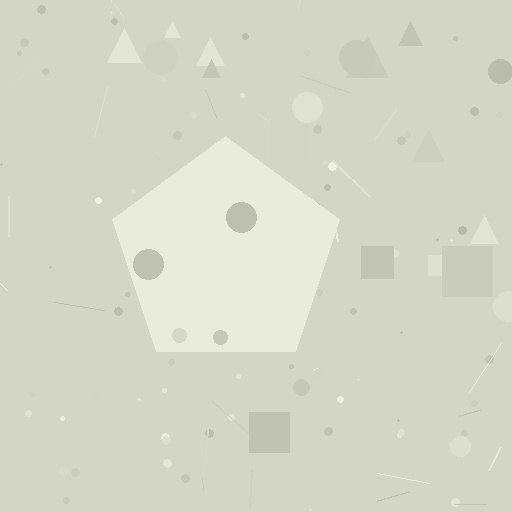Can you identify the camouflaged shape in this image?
The camouflaged shape is a pentagon.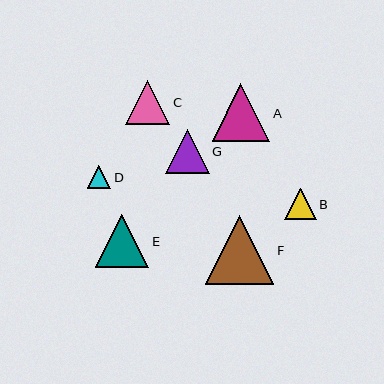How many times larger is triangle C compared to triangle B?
Triangle C is approximately 1.4 times the size of triangle B.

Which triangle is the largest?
Triangle F is the largest with a size of approximately 68 pixels.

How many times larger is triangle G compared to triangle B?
Triangle G is approximately 1.4 times the size of triangle B.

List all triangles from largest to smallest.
From largest to smallest: F, A, E, C, G, B, D.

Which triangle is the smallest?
Triangle D is the smallest with a size of approximately 23 pixels.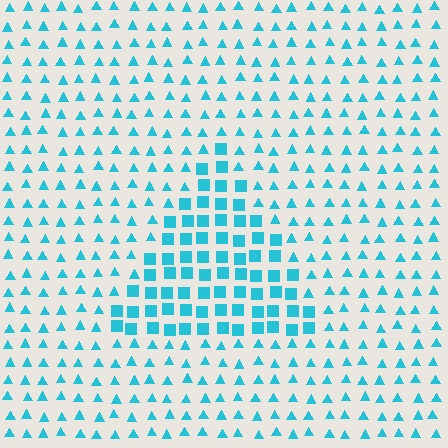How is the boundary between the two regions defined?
The boundary is defined by a change in element shape: squares inside vs. triangles outside. All elements share the same color and spacing.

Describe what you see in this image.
The image is filled with small cyan elements arranged in a uniform grid. A triangle-shaped region contains squares, while the surrounding area contains triangles. The boundary is defined purely by the change in element shape.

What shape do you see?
I see a triangle.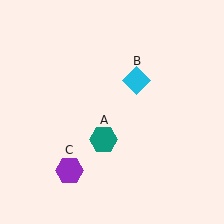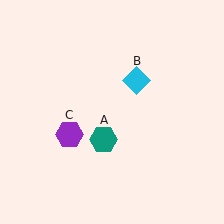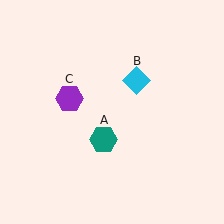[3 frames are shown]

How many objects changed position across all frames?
1 object changed position: purple hexagon (object C).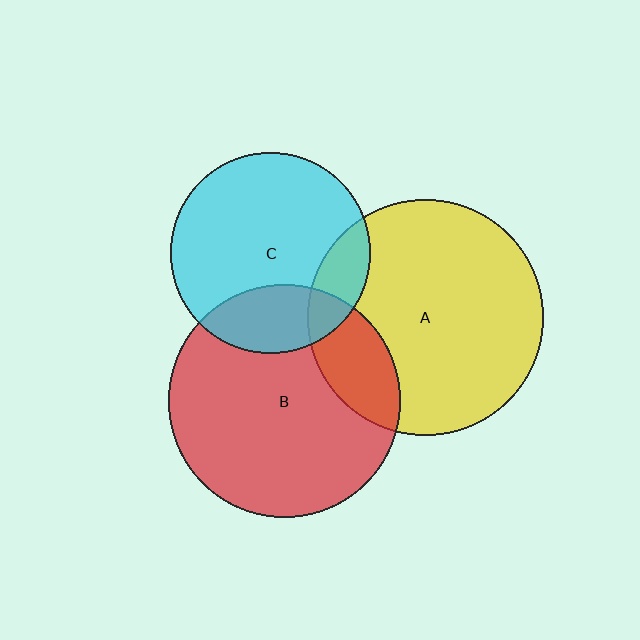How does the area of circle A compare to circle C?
Approximately 1.4 times.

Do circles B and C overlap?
Yes.